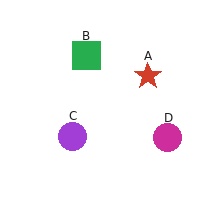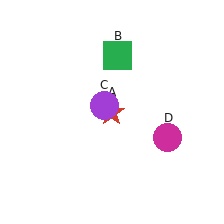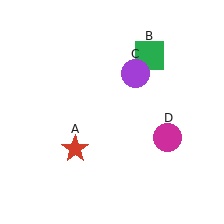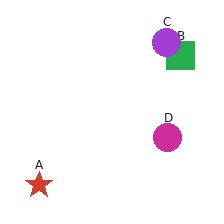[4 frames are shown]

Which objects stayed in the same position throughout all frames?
Magenta circle (object D) remained stationary.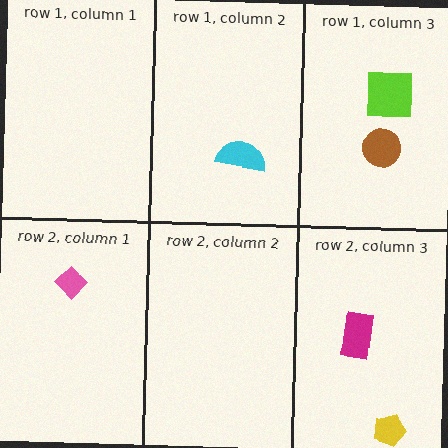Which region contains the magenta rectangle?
The row 2, column 3 region.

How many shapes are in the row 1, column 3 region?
2.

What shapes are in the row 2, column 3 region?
The yellow pentagon, the magenta rectangle.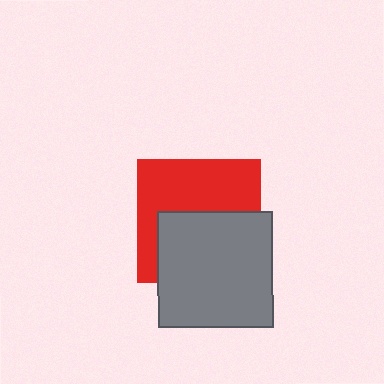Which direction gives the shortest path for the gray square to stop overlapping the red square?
Moving down gives the shortest separation.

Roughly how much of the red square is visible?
About half of it is visible (roughly 51%).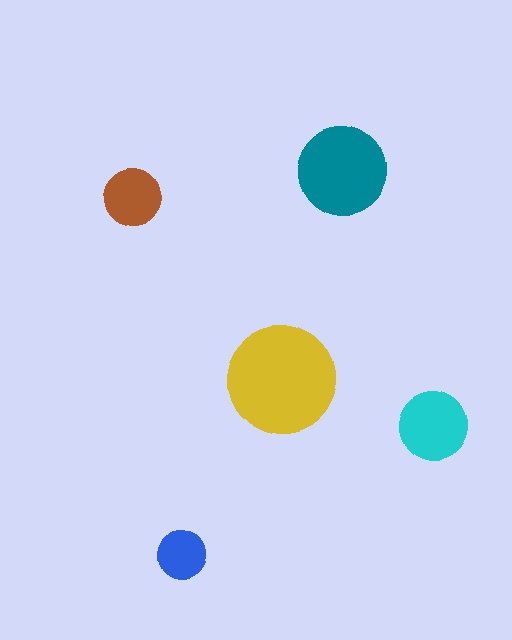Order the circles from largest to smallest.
the yellow one, the teal one, the cyan one, the brown one, the blue one.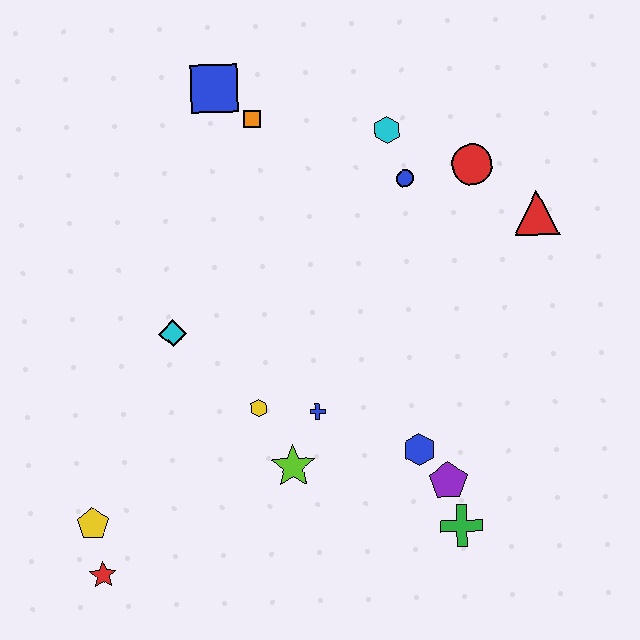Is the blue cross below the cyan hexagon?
Yes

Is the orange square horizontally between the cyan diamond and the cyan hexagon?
Yes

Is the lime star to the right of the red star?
Yes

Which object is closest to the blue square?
The orange square is closest to the blue square.